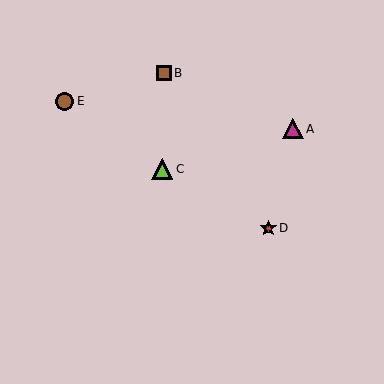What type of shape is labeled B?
Shape B is a brown square.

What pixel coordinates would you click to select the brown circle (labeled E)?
Click at (65, 101) to select the brown circle E.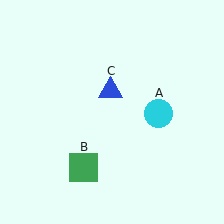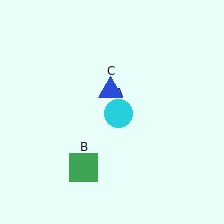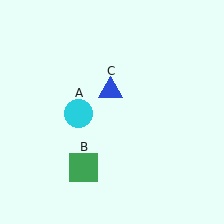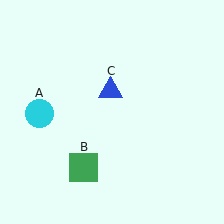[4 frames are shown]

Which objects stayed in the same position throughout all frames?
Green square (object B) and blue triangle (object C) remained stationary.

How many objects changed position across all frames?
1 object changed position: cyan circle (object A).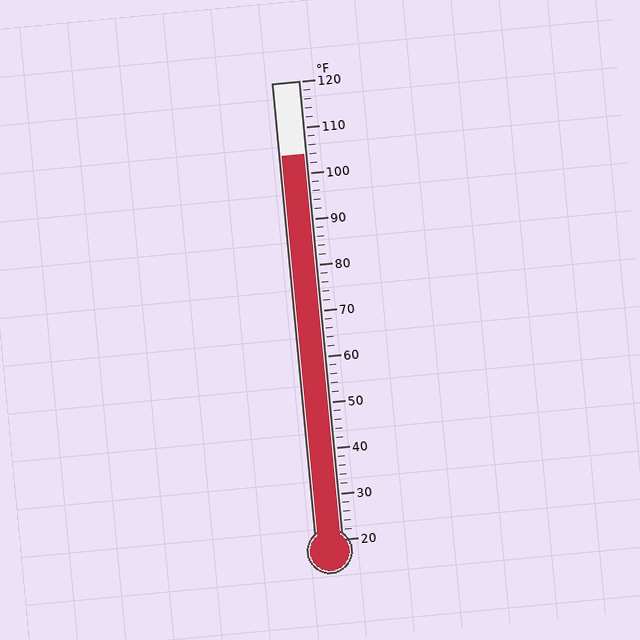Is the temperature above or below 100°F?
The temperature is above 100°F.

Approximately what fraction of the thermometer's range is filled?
The thermometer is filled to approximately 85% of its range.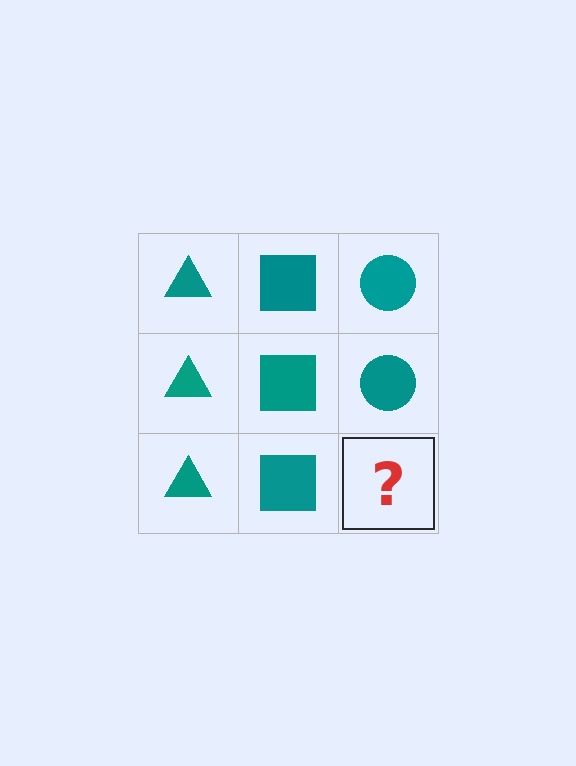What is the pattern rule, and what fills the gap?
The rule is that each column has a consistent shape. The gap should be filled with a teal circle.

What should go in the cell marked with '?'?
The missing cell should contain a teal circle.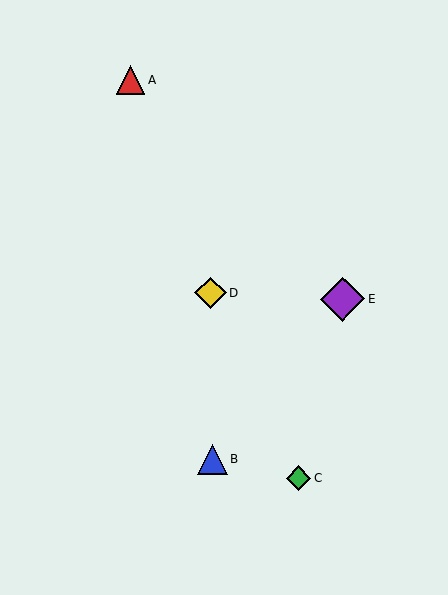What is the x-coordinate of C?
Object C is at x≈299.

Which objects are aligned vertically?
Objects B, D are aligned vertically.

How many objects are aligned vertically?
2 objects (B, D) are aligned vertically.